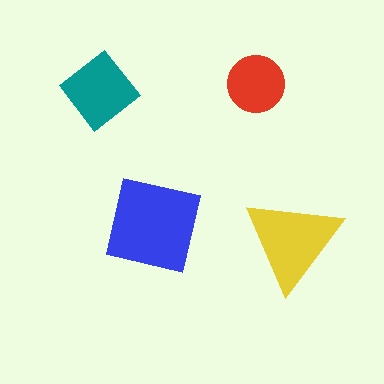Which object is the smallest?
The red circle.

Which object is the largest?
The blue square.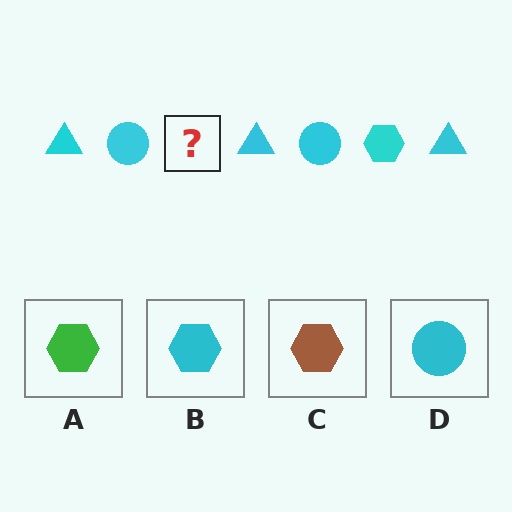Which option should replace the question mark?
Option B.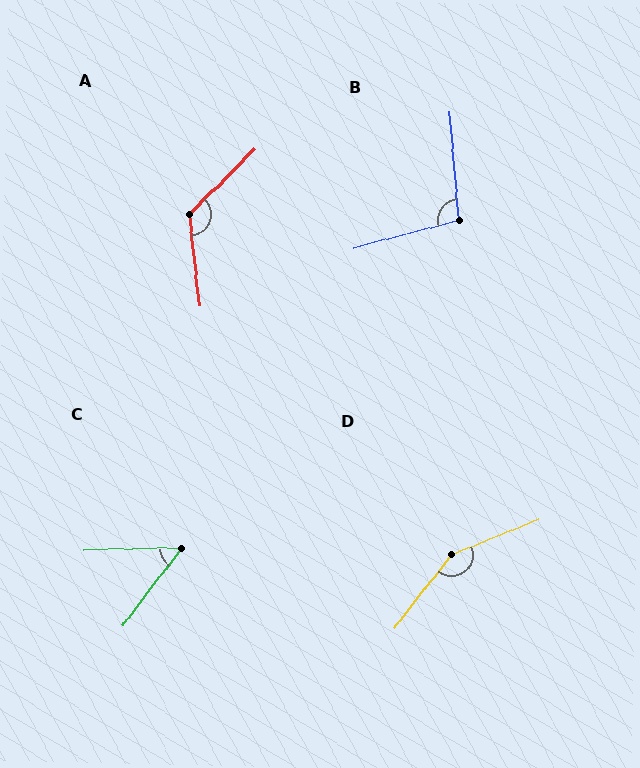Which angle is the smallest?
C, at approximately 51 degrees.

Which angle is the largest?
D, at approximately 150 degrees.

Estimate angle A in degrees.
Approximately 128 degrees.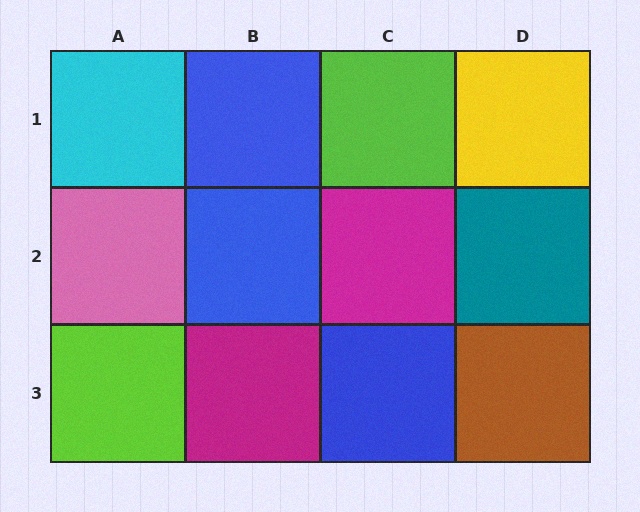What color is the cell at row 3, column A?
Lime.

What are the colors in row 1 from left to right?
Cyan, blue, lime, yellow.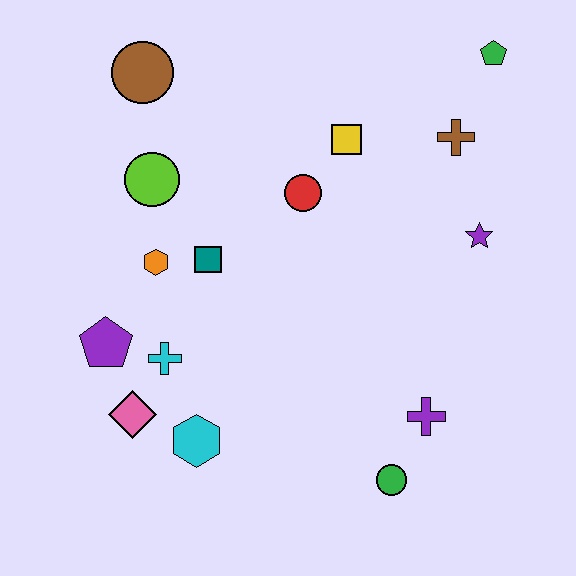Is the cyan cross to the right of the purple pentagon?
Yes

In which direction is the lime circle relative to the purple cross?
The lime circle is to the left of the purple cross.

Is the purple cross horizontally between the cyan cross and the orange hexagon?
No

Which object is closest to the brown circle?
The lime circle is closest to the brown circle.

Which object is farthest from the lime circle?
The green circle is farthest from the lime circle.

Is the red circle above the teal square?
Yes